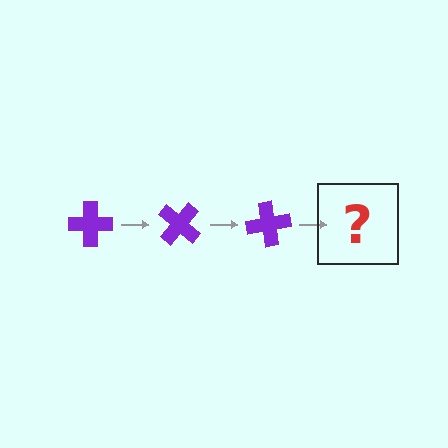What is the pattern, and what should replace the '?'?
The pattern is that the cross rotates 40 degrees each step. The '?' should be a purple cross rotated 120 degrees.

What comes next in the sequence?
The next element should be a purple cross rotated 120 degrees.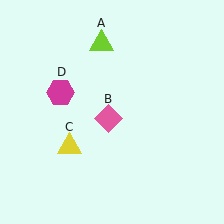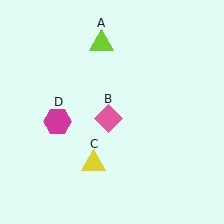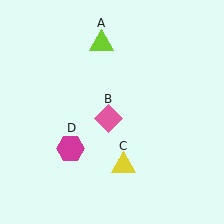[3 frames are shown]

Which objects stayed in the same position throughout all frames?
Lime triangle (object A) and pink diamond (object B) remained stationary.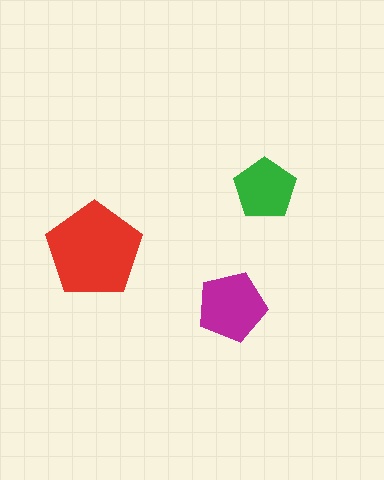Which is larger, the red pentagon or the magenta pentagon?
The red one.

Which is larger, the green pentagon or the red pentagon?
The red one.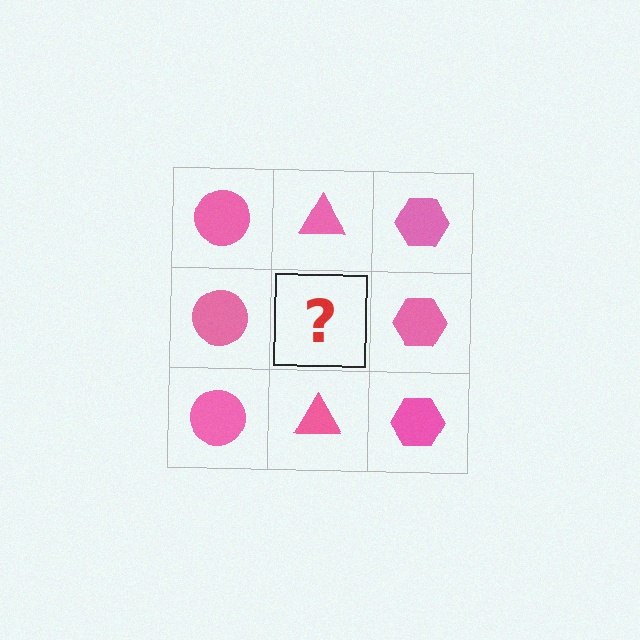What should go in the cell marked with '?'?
The missing cell should contain a pink triangle.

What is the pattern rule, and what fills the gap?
The rule is that each column has a consistent shape. The gap should be filled with a pink triangle.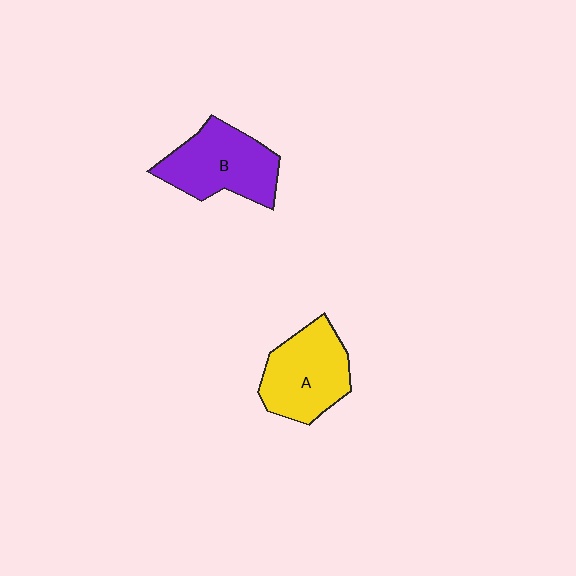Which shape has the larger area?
Shape B (purple).